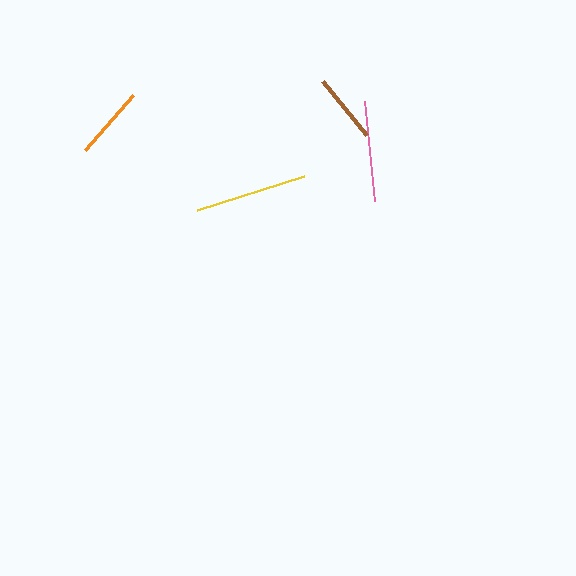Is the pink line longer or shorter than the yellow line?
The yellow line is longer than the pink line.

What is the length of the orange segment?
The orange segment is approximately 72 pixels long.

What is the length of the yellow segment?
The yellow segment is approximately 112 pixels long.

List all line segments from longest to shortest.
From longest to shortest: yellow, pink, orange, brown.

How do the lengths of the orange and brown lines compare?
The orange and brown lines are approximately the same length.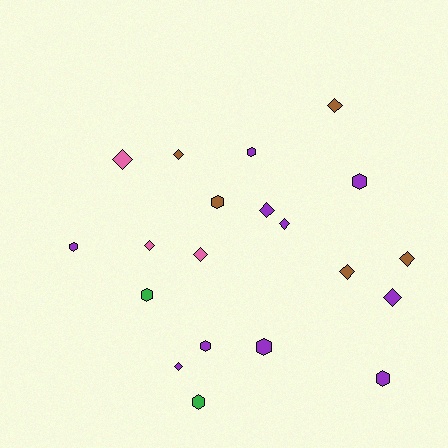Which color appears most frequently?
Purple, with 10 objects.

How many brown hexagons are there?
There is 1 brown hexagon.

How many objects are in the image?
There are 20 objects.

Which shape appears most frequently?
Diamond, with 11 objects.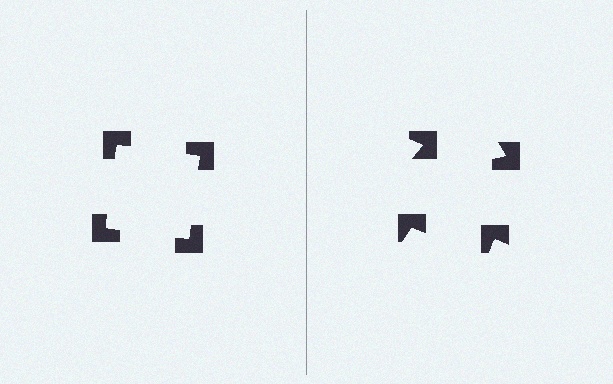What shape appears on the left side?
An illusory square.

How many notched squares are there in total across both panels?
8 — 4 on each side.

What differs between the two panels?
The notched squares are positioned identically on both sides; only the wedge orientations differ. On the left they align to a square; on the right they are misaligned.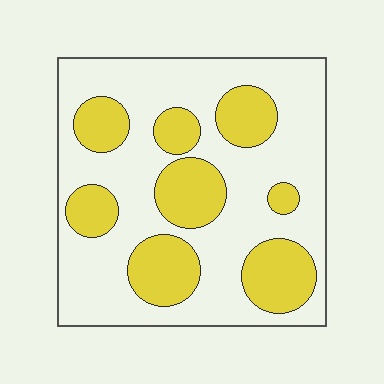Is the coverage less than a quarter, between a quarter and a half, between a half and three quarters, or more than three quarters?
Between a quarter and a half.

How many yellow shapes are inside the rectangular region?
8.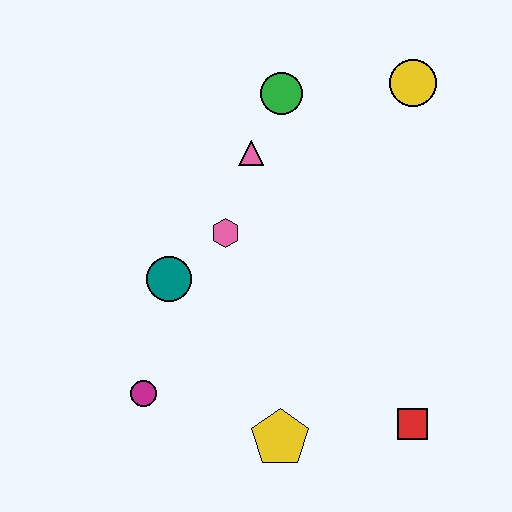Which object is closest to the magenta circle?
The teal circle is closest to the magenta circle.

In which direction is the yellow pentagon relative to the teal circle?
The yellow pentagon is below the teal circle.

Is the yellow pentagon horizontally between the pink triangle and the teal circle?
No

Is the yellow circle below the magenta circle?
No